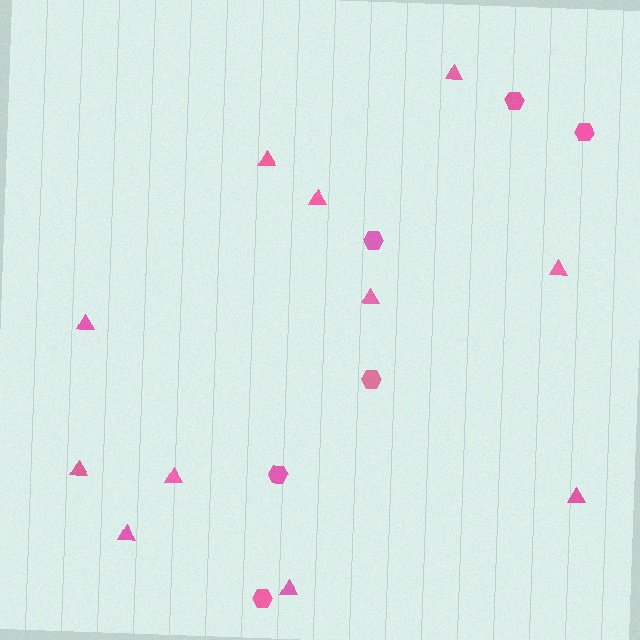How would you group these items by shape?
There are 2 groups: one group of triangles (11) and one group of hexagons (6).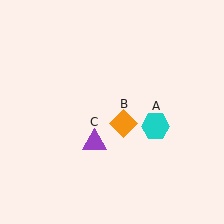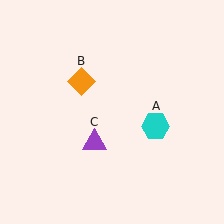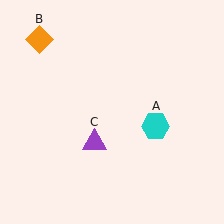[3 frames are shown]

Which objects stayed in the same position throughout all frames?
Cyan hexagon (object A) and purple triangle (object C) remained stationary.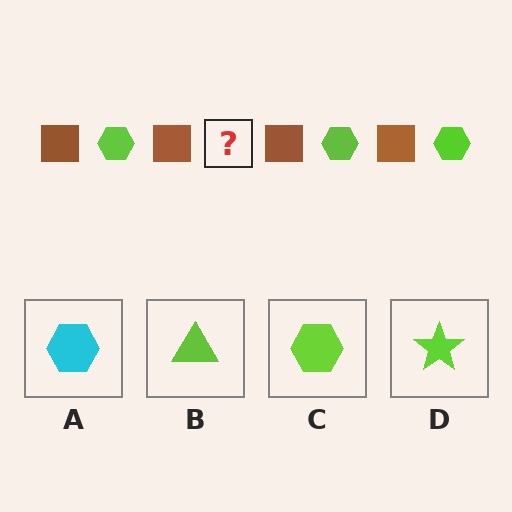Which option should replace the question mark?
Option C.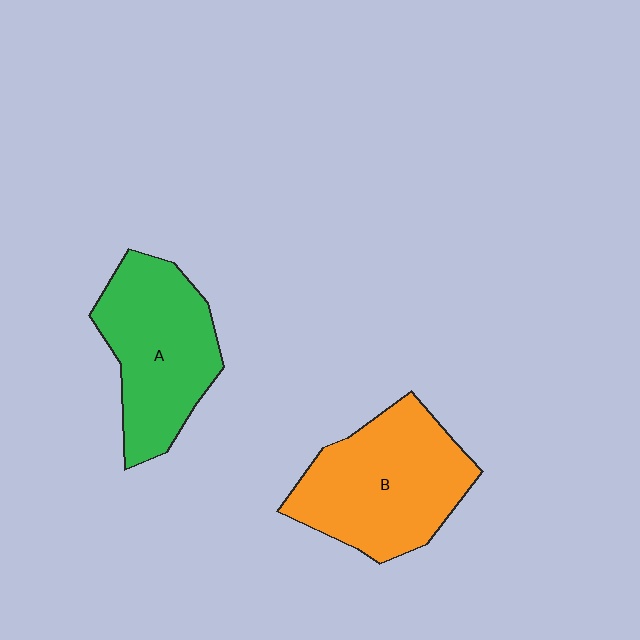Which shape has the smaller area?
Shape A (green).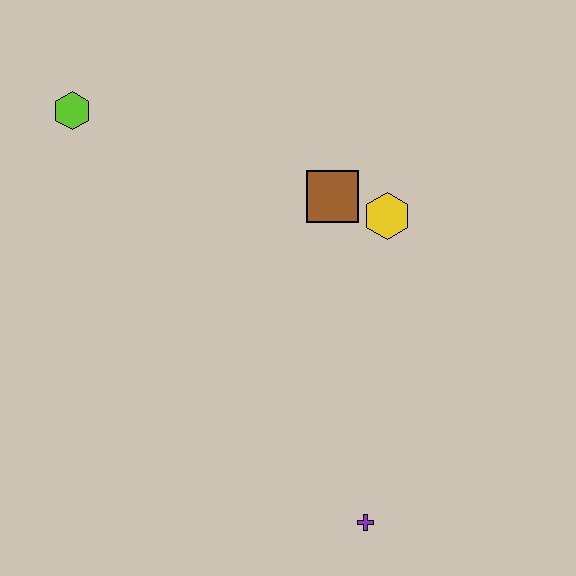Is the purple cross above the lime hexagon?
No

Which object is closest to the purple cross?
The yellow hexagon is closest to the purple cross.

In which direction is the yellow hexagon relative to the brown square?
The yellow hexagon is to the right of the brown square.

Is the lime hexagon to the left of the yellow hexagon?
Yes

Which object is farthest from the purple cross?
The lime hexagon is farthest from the purple cross.